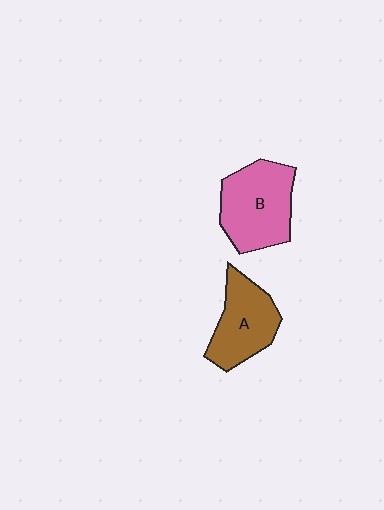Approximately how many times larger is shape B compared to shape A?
Approximately 1.2 times.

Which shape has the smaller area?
Shape A (brown).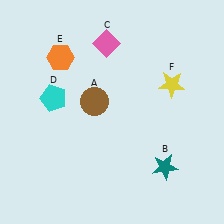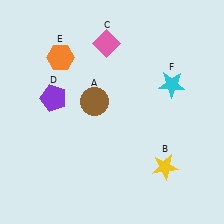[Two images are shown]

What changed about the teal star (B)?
In Image 1, B is teal. In Image 2, it changed to yellow.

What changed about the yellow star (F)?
In Image 1, F is yellow. In Image 2, it changed to cyan.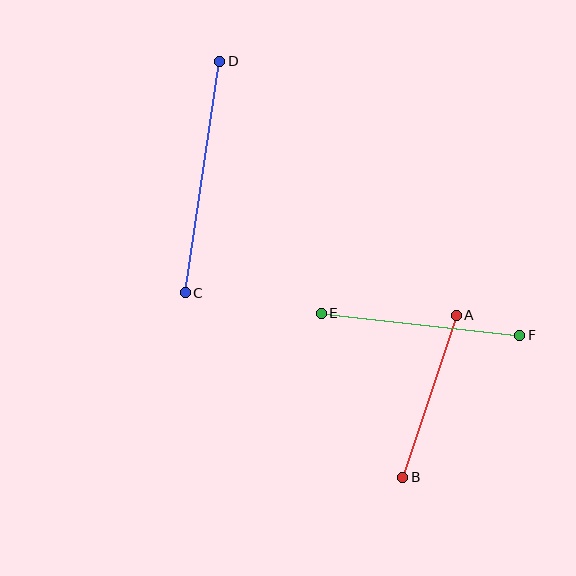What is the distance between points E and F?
The distance is approximately 200 pixels.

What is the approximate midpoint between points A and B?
The midpoint is at approximately (429, 396) pixels.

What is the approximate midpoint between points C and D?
The midpoint is at approximately (203, 177) pixels.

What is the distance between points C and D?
The distance is approximately 234 pixels.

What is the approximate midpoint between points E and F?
The midpoint is at approximately (420, 324) pixels.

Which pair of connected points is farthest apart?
Points C and D are farthest apart.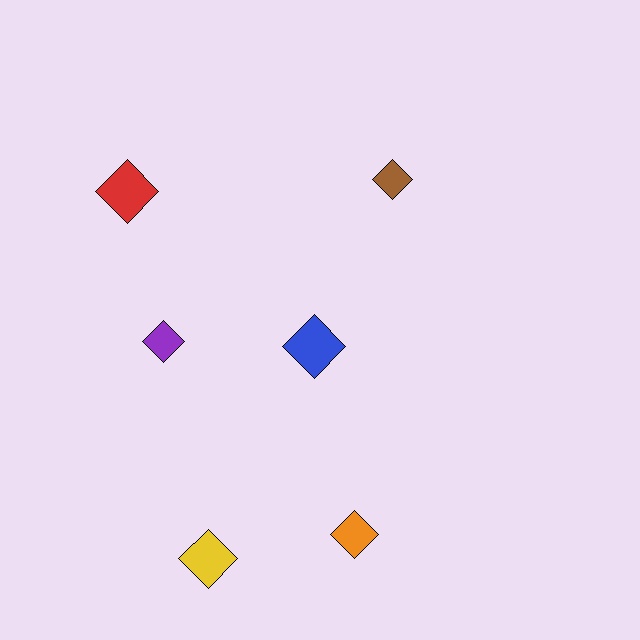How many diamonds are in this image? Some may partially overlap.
There are 6 diamonds.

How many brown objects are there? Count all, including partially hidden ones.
There is 1 brown object.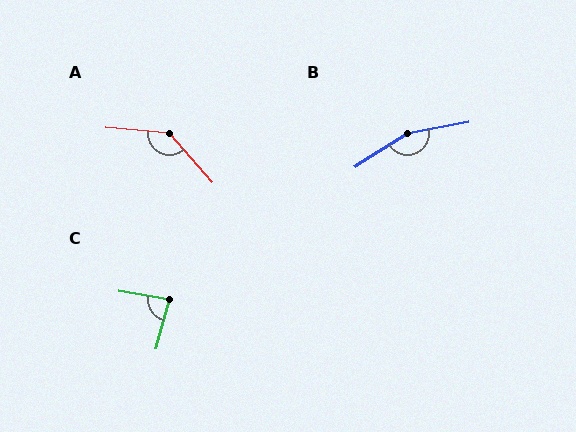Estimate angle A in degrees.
Approximately 136 degrees.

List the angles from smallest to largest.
C (85°), A (136°), B (158°).